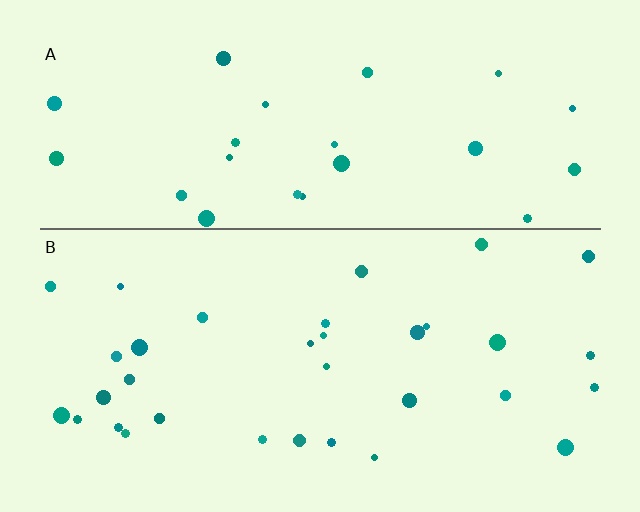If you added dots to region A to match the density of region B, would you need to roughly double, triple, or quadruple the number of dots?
Approximately double.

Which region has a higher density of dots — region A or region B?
B (the bottom).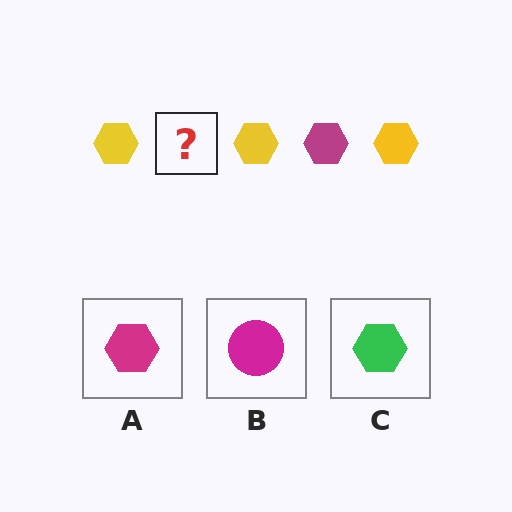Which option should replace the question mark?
Option A.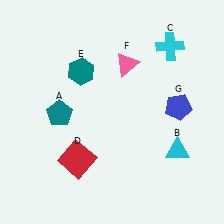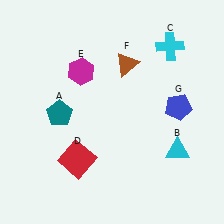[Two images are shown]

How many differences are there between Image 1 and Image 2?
There are 2 differences between the two images.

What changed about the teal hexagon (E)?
In Image 1, E is teal. In Image 2, it changed to magenta.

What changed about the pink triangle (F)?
In Image 1, F is pink. In Image 2, it changed to brown.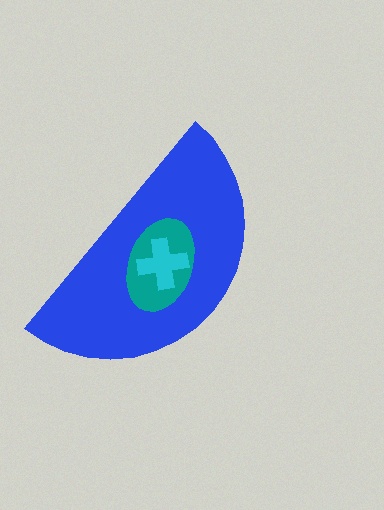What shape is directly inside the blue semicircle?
The teal ellipse.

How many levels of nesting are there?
3.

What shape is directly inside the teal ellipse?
The cyan cross.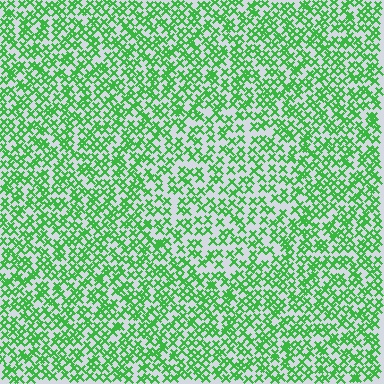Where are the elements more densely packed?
The elements are more densely packed outside the circle boundary.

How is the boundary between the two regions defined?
The boundary is defined by a change in element density (approximately 1.5x ratio). All elements are the same color, size, and shape.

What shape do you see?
I see a circle.